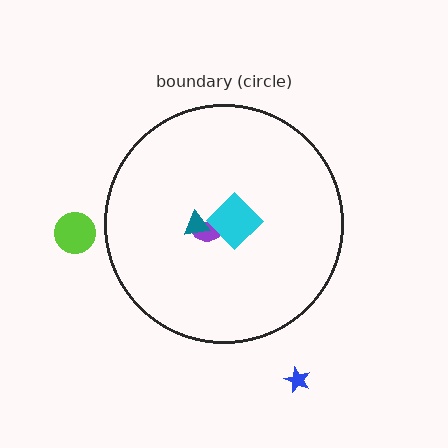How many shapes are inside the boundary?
3 inside, 2 outside.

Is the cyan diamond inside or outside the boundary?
Inside.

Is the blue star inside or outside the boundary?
Outside.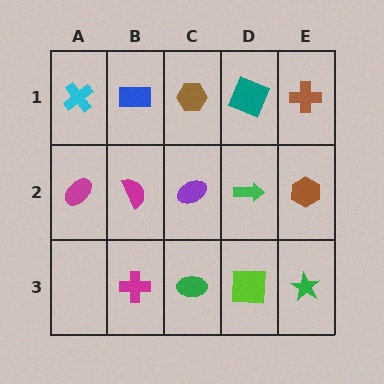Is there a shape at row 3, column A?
No, that cell is empty.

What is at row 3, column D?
A lime square.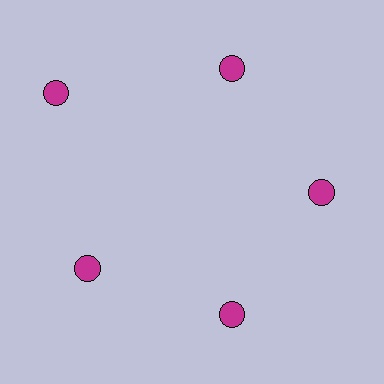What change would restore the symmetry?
The symmetry would be restored by moving it inward, back onto the ring so that all 5 circles sit at equal angles and equal distance from the center.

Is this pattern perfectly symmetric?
No. The 5 magenta circles are arranged in a ring, but one element near the 10 o'clock position is pushed outward from the center, breaking the 5-fold rotational symmetry.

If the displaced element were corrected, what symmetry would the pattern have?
It would have 5-fold rotational symmetry — the pattern would map onto itself every 72 degrees.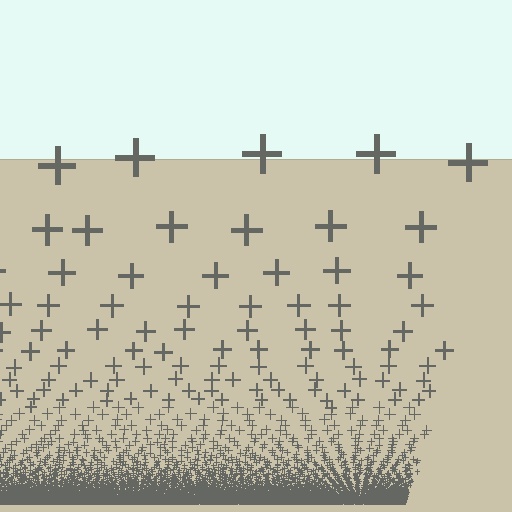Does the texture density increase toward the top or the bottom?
Density increases toward the bottom.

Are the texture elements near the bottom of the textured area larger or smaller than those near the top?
Smaller. The gradient is inverted — elements near the bottom are smaller and denser.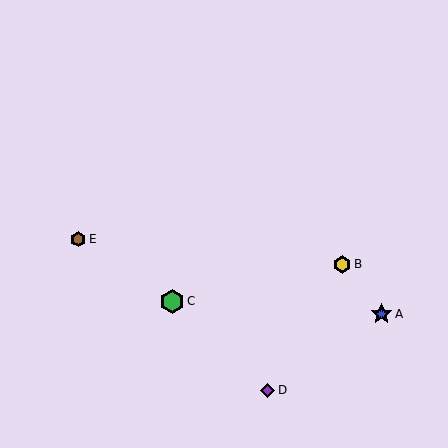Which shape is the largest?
The green hexagon (labeled C) is the largest.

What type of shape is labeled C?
Shape C is a green hexagon.